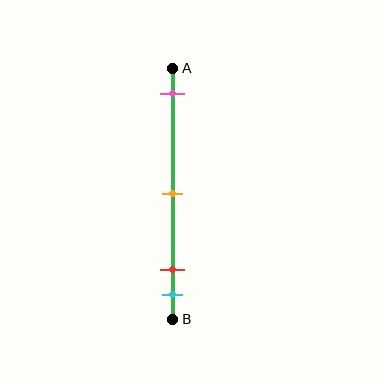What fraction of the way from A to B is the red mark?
The red mark is approximately 80% (0.8) of the way from A to B.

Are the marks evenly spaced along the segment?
No, the marks are not evenly spaced.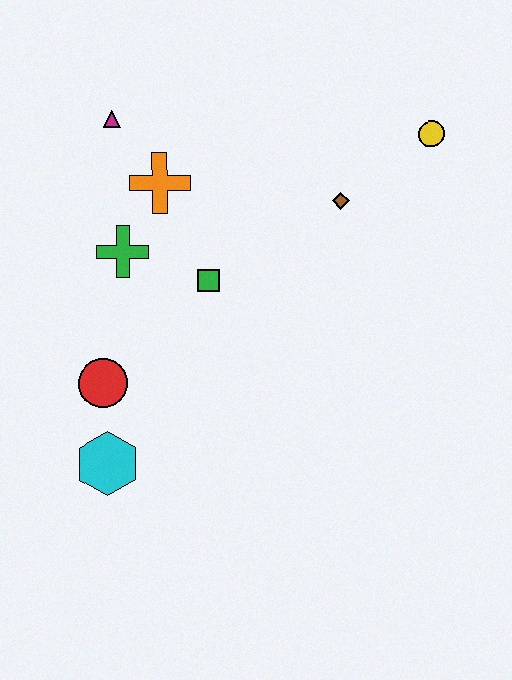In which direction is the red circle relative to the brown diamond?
The red circle is to the left of the brown diamond.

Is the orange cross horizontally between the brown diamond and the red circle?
Yes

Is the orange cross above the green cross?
Yes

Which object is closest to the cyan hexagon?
The red circle is closest to the cyan hexagon.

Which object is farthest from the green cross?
The yellow circle is farthest from the green cross.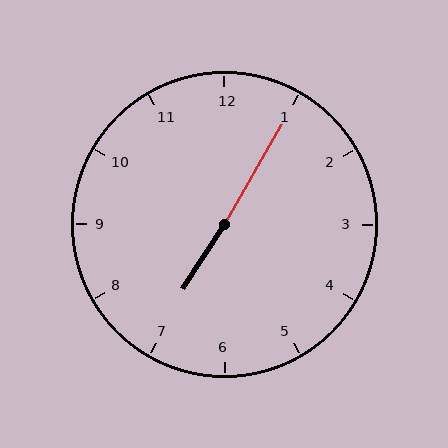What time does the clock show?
7:05.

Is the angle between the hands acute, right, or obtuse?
It is obtuse.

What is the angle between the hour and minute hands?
Approximately 178 degrees.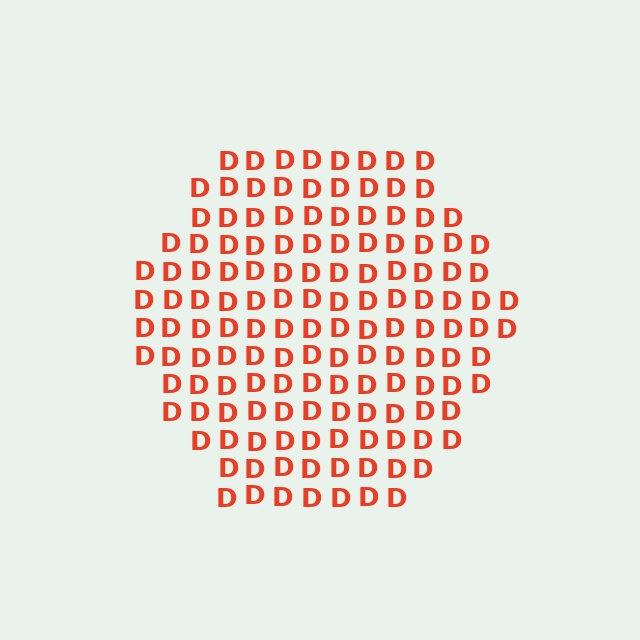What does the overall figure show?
The overall figure shows a hexagon.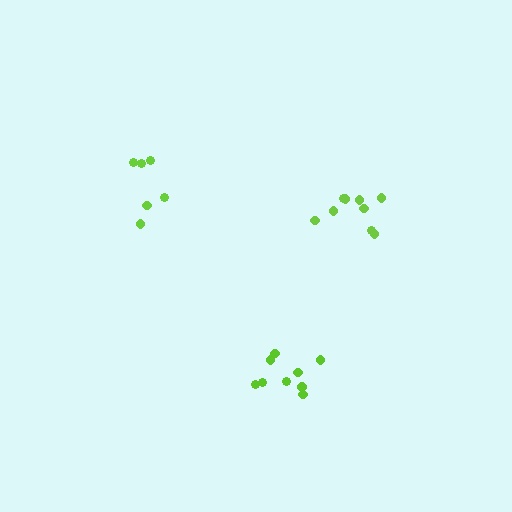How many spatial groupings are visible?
There are 3 spatial groupings.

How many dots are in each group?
Group 1: 6 dots, Group 2: 9 dots, Group 3: 9 dots (24 total).